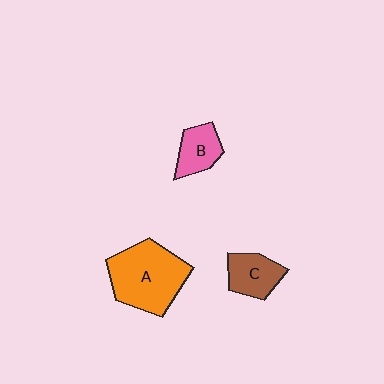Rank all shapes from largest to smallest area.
From largest to smallest: A (orange), C (brown), B (pink).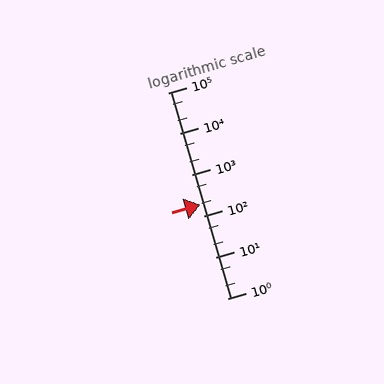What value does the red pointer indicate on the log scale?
The pointer indicates approximately 190.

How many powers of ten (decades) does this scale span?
The scale spans 5 decades, from 1 to 100000.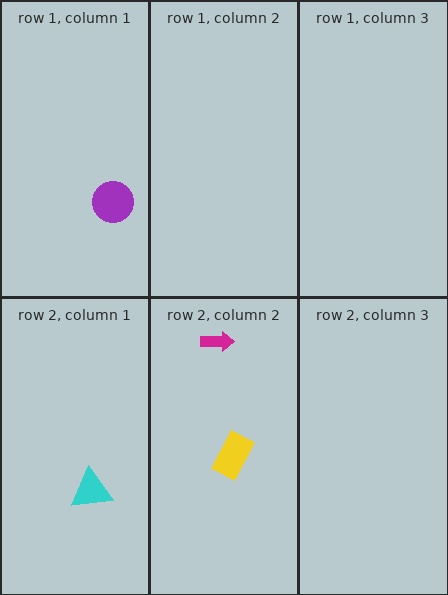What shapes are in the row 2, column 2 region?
The magenta arrow, the yellow rectangle.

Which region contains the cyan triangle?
The row 2, column 1 region.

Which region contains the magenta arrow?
The row 2, column 2 region.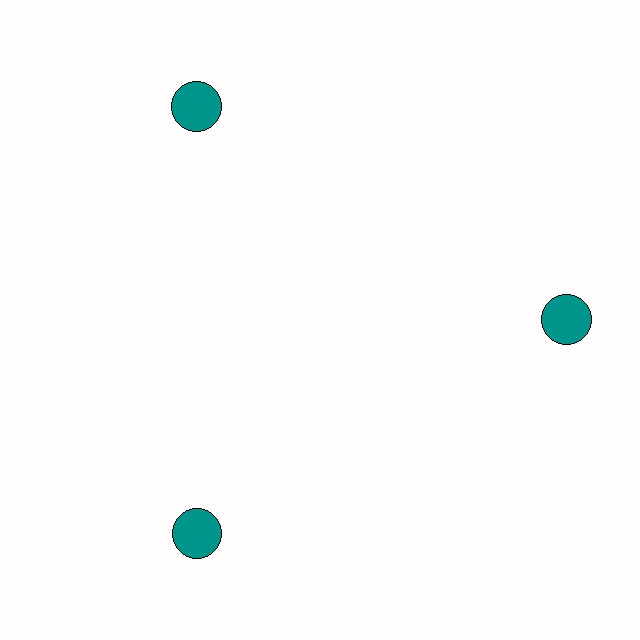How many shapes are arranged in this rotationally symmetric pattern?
There are 3 shapes, arranged in 3 groups of 1.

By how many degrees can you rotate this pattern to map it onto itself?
The pattern maps onto itself every 120 degrees of rotation.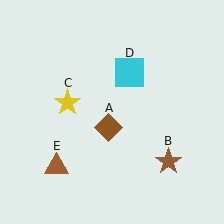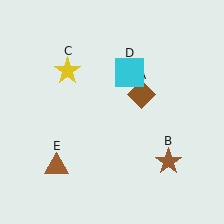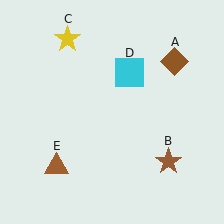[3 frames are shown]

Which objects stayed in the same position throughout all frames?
Brown star (object B) and cyan square (object D) and brown triangle (object E) remained stationary.